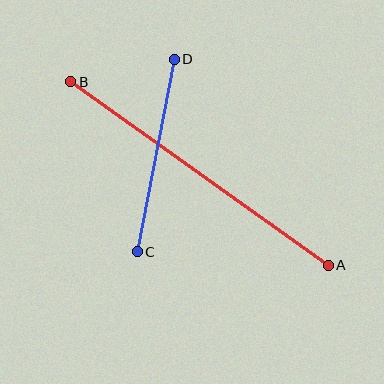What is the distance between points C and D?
The distance is approximately 196 pixels.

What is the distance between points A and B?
The distance is approximately 316 pixels.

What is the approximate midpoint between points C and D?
The midpoint is at approximately (156, 156) pixels.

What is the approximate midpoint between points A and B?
The midpoint is at approximately (199, 174) pixels.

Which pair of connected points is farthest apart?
Points A and B are farthest apart.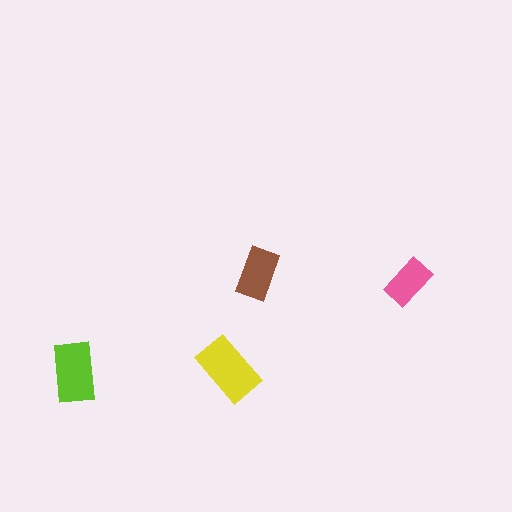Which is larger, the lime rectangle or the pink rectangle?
The lime one.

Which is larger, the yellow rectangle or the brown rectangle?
The yellow one.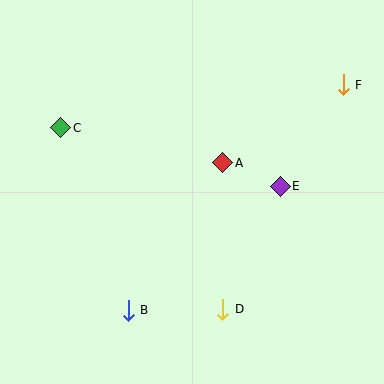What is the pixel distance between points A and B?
The distance between A and B is 175 pixels.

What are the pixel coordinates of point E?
Point E is at (280, 186).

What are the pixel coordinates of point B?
Point B is at (128, 310).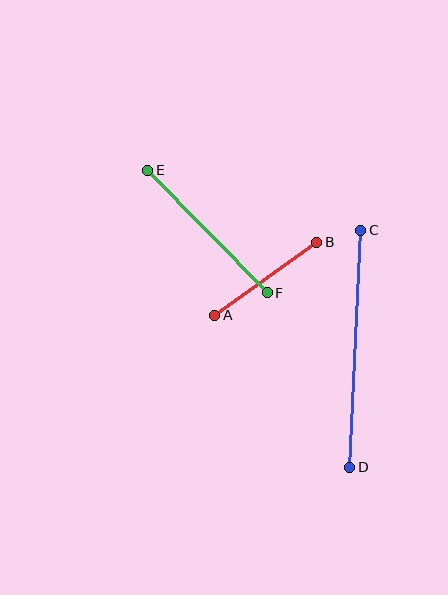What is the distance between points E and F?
The distance is approximately 171 pixels.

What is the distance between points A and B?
The distance is approximately 125 pixels.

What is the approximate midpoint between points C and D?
The midpoint is at approximately (355, 349) pixels.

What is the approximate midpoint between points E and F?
The midpoint is at approximately (207, 231) pixels.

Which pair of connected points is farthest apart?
Points C and D are farthest apart.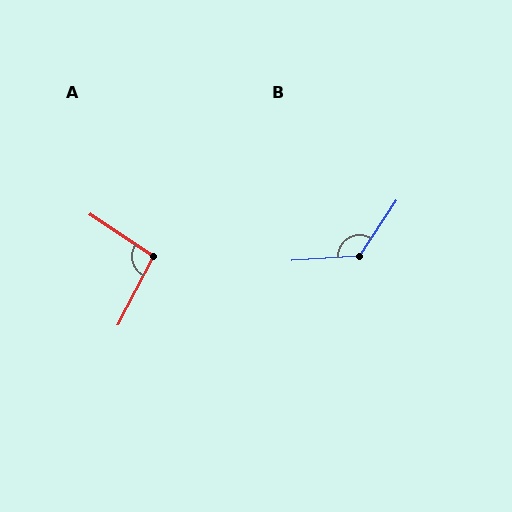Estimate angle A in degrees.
Approximately 97 degrees.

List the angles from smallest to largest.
A (97°), B (127°).